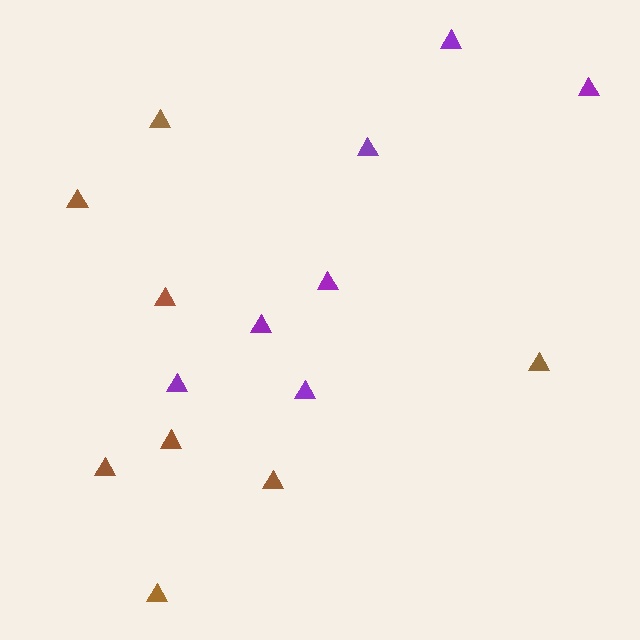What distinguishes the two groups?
There are 2 groups: one group of brown triangles (8) and one group of purple triangles (7).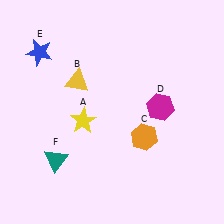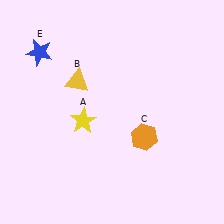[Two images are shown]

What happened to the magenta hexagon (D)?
The magenta hexagon (D) was removed in Image 2. It was in the top-right area of Image 1.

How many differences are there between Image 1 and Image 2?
There are 2 differences between the two images.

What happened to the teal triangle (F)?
The teal triangle (F) was removed in Image 2. It was in the bottom-left area of Image 1.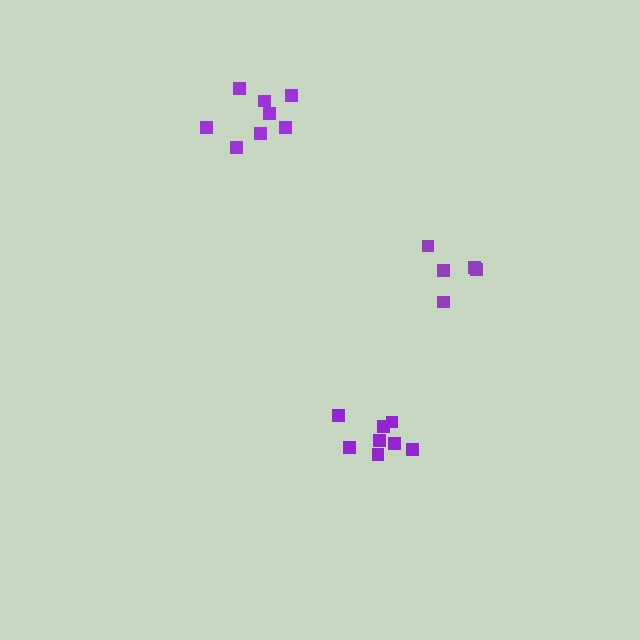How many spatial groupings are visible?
There are 3 spatial groupings.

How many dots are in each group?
Group 1: 5 dots, Group 2: 8 dots, Group 3: 8 dots (21 total).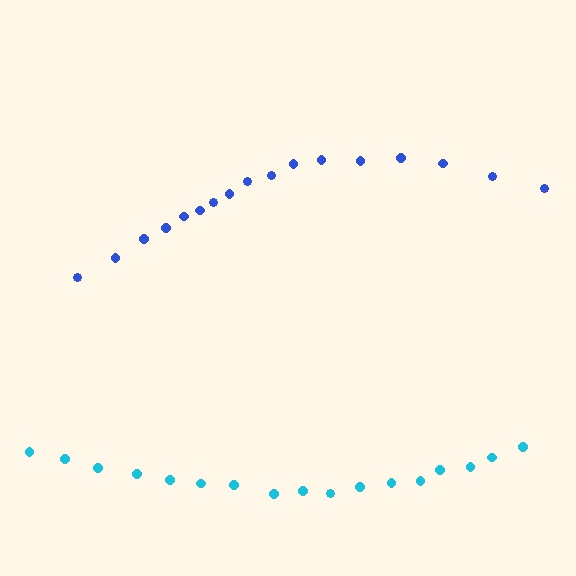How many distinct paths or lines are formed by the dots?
There are 2 distinct paths.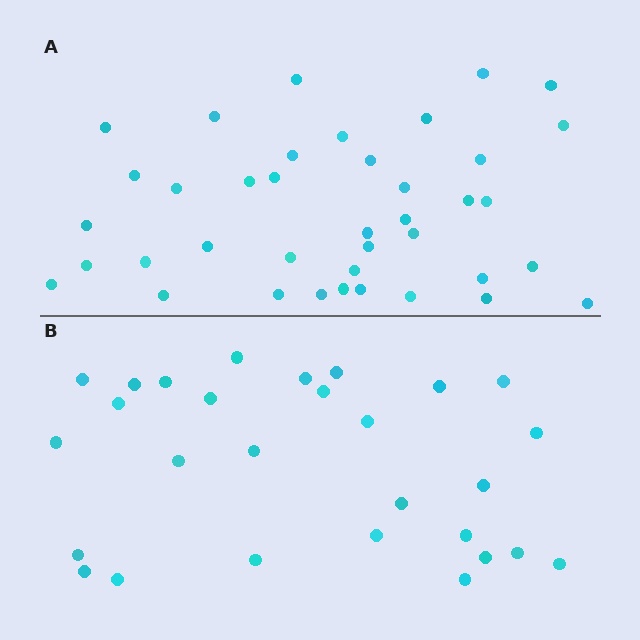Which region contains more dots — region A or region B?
Region A (the top region) has more dots.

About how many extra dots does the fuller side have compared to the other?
Region A has roughly 12 or so more dots than region B.